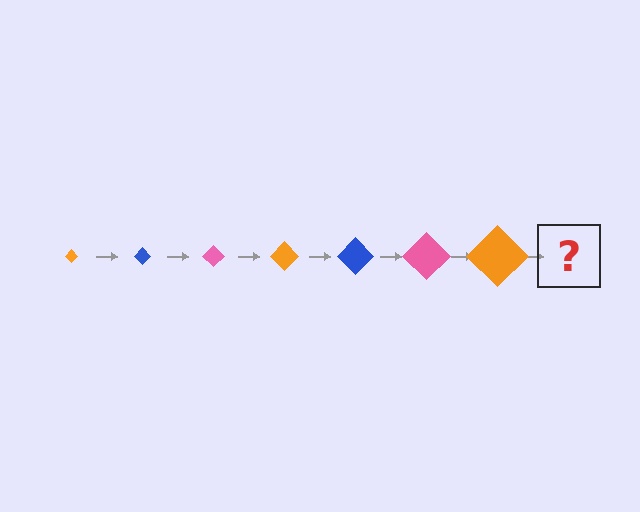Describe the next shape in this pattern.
It should be a blue diamond, larger than the previous one.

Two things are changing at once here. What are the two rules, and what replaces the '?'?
The two rules are that the diamond grows larger each step and the color cycles through orange, blue, and pink. The '?' should be a blue diamond, larger than the previous one.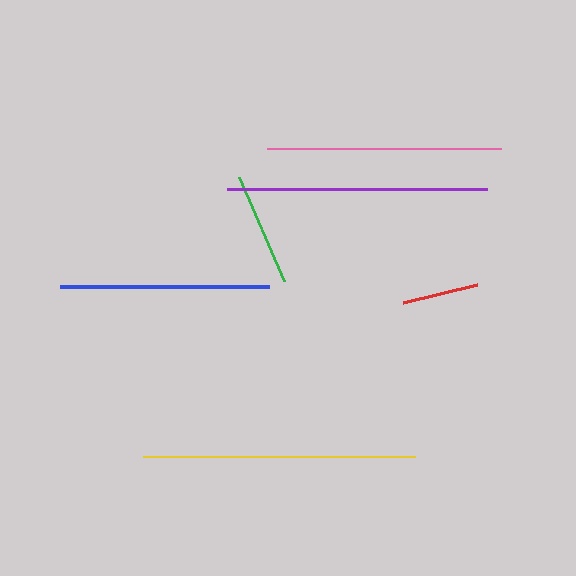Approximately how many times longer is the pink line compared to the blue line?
The pink line is approximately 1.1 times the length of the blue line.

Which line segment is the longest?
The yellow line is the longest at approximately 272 pixels.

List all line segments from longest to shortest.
From longest to shortest: yellow, purple, pink, blue, green, red.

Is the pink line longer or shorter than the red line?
The pink line is longer than the red line.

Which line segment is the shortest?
The red line is the shortest at approximately 76 pixels.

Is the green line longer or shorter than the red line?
The green line is longer than the red line.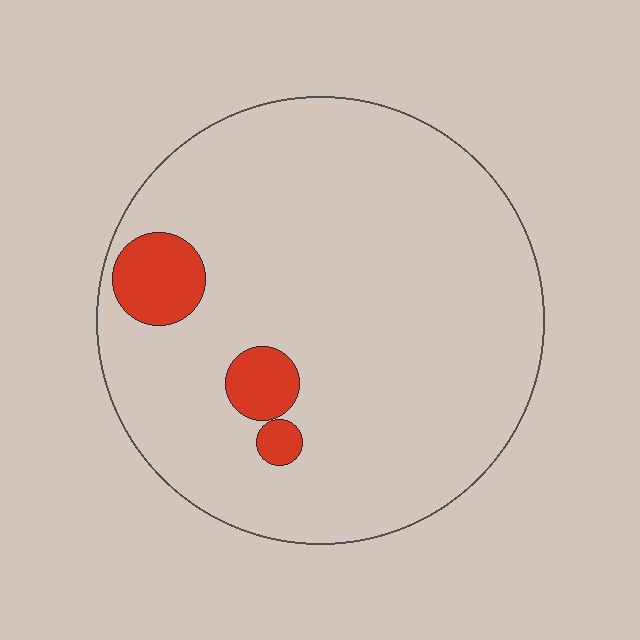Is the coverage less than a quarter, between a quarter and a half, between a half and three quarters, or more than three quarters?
Less than a quarter.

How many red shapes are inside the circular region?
3.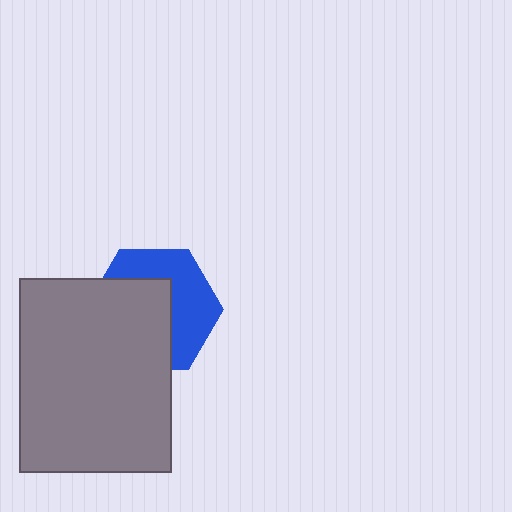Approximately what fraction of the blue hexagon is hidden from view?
Roughly 53% of the blue hexagon is hidden behind the gray rectangle.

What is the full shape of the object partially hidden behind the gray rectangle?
The partially hidden object is a blue hexagon.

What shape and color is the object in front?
The object in front is a gray rectangle.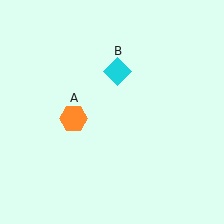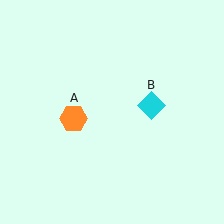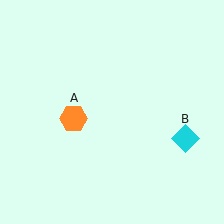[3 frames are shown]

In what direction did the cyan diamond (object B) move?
The cyan diamond (object B) moved down and to the right.